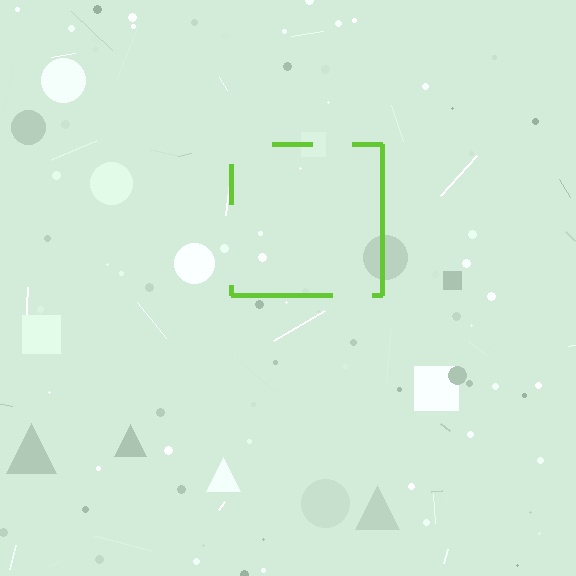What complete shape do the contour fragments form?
The contour fragments form a square.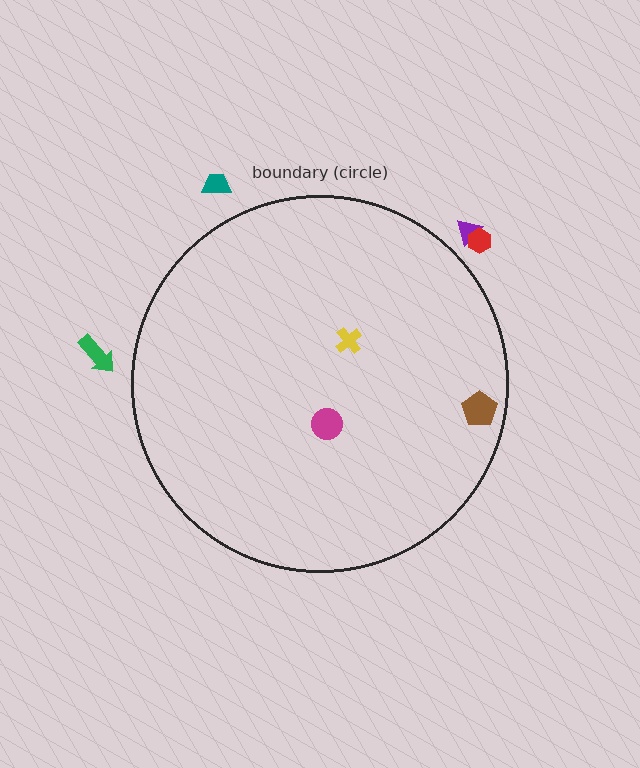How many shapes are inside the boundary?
3 inside, 4 outside.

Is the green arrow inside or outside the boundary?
Outside.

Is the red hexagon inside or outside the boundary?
Outside.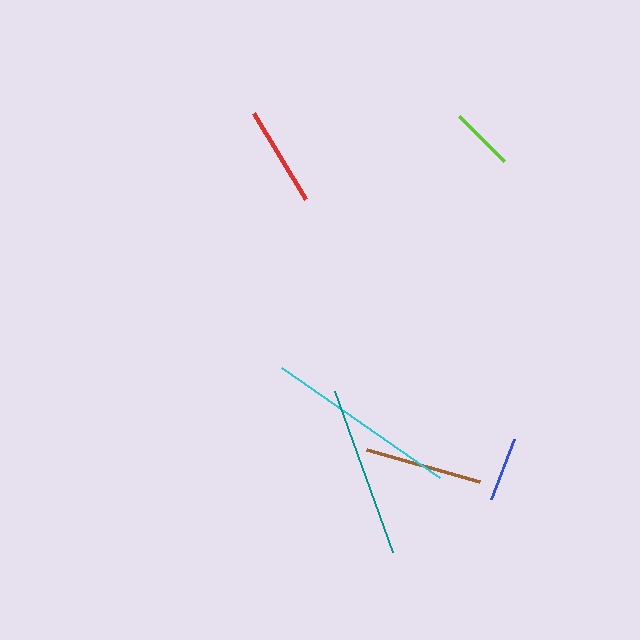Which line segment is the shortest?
The lime line is the shortest at approximately 63 pixels.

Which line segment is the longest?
The cyan line is the longest at approximately 192 pixels.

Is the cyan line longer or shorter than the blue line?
The cyan line is longer than the blue line.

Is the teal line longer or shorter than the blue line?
The teal line is longer than the blue line.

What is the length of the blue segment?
The blue segment is approximately 65 pixels long.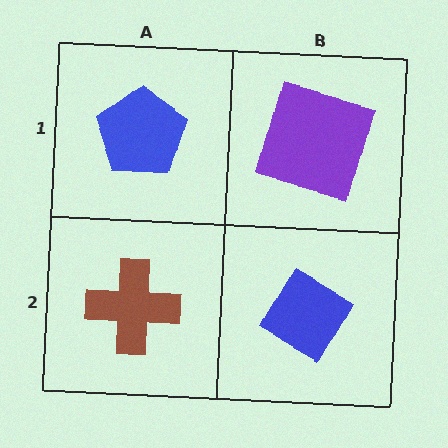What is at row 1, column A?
A blue pentagon.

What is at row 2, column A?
A brown cross.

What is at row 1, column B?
A purple square.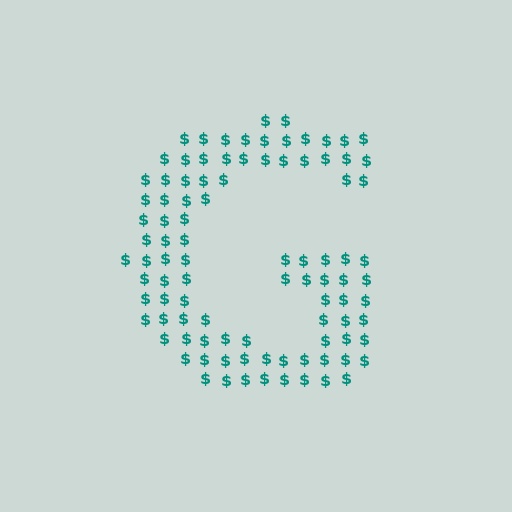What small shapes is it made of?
It is made of small dollar signs.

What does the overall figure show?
The overall figure shows the letter G.